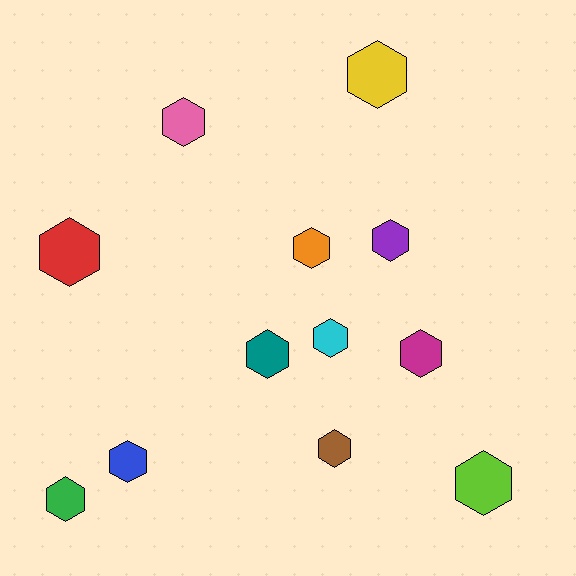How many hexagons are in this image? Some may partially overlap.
There are 12 hexagons.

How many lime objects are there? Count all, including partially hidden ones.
There is 1 lime object.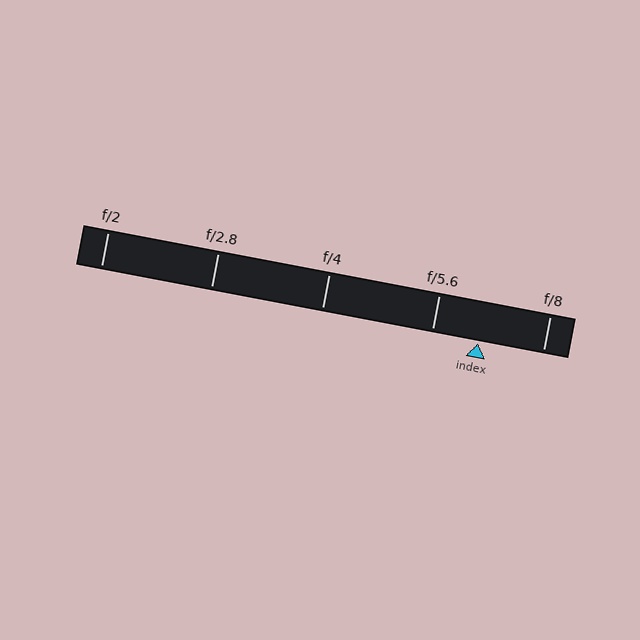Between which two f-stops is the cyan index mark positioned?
The index mark is between f/5.6 and f/8.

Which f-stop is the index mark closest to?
The index mark is closest to f/5.6.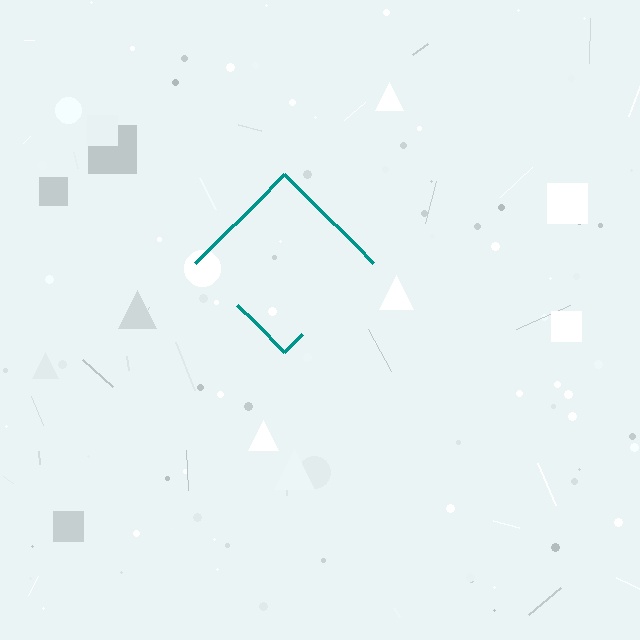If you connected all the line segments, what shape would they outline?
They would outline a diamond.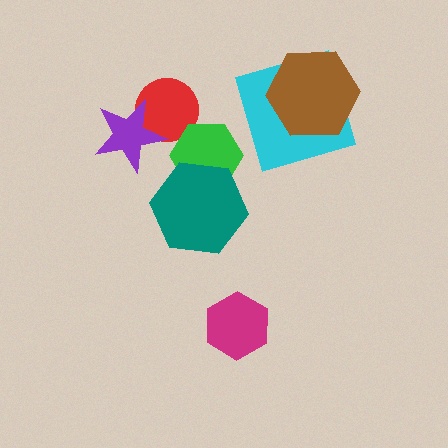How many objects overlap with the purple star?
1 object overlaps with the purple star.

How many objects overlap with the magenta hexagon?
0 objects overlap with the magenta hexagon.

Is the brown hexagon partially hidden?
No, no other shape covers it.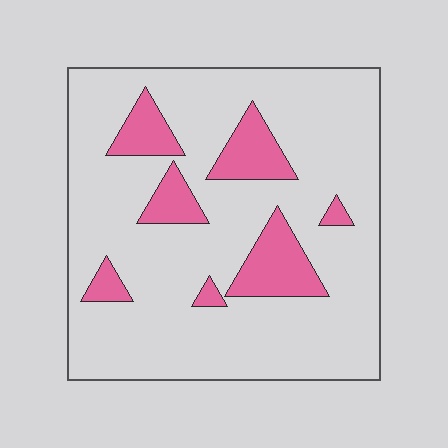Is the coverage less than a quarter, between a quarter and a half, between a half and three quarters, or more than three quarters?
Less than a quarter.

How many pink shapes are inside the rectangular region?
7.